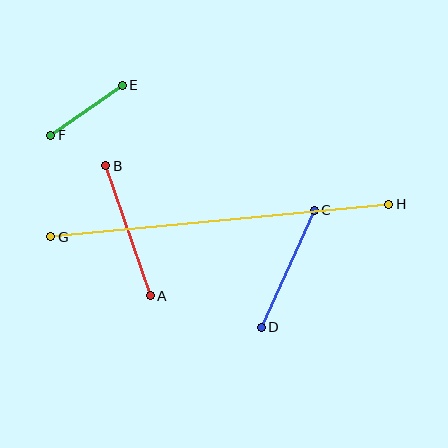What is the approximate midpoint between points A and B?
The midpoint is at approximately (128, 231) pixels.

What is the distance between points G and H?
The distance is approximately 340 pixels.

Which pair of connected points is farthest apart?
Points G and H are farthest apart.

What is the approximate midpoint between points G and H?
The midpoint is at approximately (220, 221) pixels.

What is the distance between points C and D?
The distance is approximately 129 pixels.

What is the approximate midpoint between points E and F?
The midpoint is at approximately (87, 110) pixels.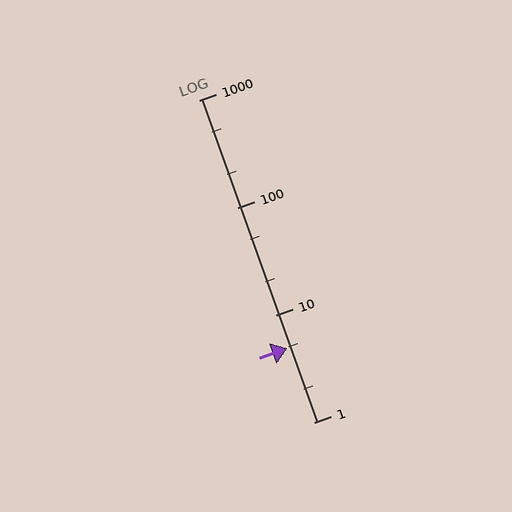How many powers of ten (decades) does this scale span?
The scale spans 3 decades, from 1 to 1000.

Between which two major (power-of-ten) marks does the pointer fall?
The pointer is between 1 and 10.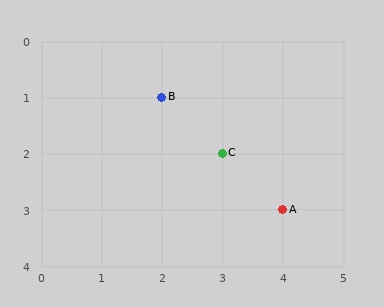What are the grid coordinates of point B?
Point B is at grid coordinates (2, 1).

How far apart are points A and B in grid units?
Points A and B are 2 columns and 2 rows apart (about 2.8 grid units diagonally).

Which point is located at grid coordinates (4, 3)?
Point A is at (4, 3).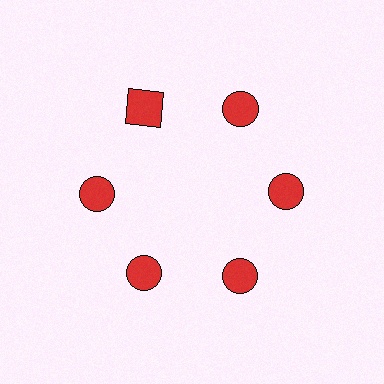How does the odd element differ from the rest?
It has a different shape: square instead of circle.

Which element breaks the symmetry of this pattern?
The red square at roughly the 11 o'clock position breaks the symmetry. All other shapes are red circles.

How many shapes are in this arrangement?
There are 6 shapes arranged in a ring pattern.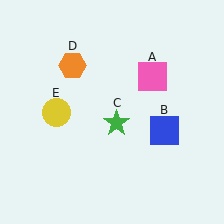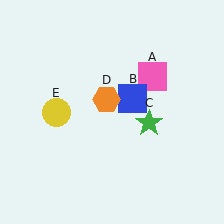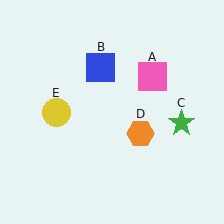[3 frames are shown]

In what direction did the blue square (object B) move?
The blue square (object B) moved up and to the left.